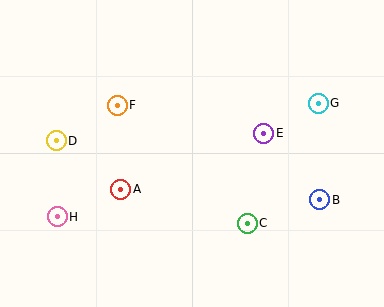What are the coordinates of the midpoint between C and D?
The midpoint between C and D is at (152, 182).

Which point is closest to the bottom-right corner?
Point B is closest to the bottom-right corner.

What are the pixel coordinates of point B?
Point B is at (320, 200).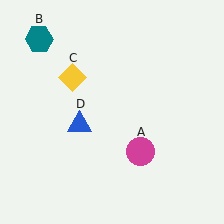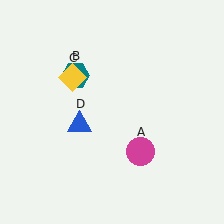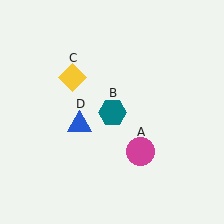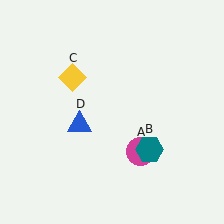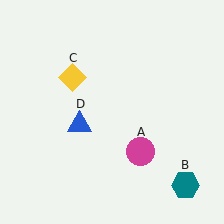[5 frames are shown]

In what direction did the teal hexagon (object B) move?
The teal hexagon (object B) moved down and to the right.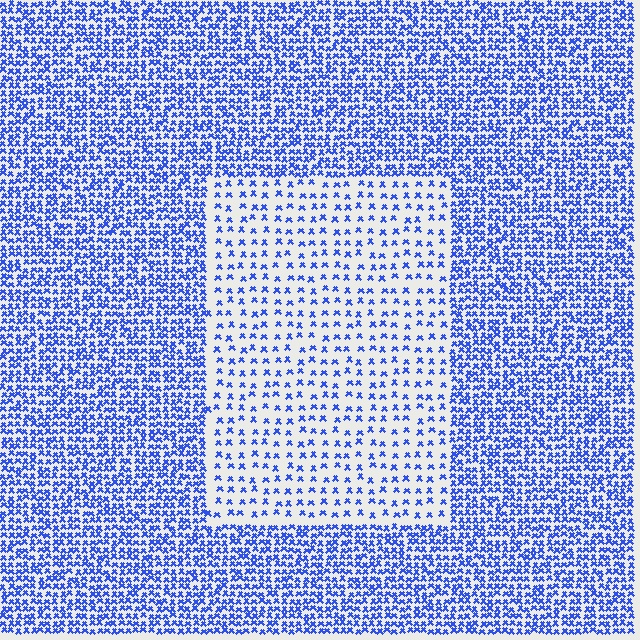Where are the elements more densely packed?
The elements are more densely packed outside the rectangle boundary.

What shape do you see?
I see a rectangle.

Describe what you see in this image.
The image contains small blue elements arranged at two different densities. A rectangle-shaped region is visible where the elements are less densely packed than the surrounding area.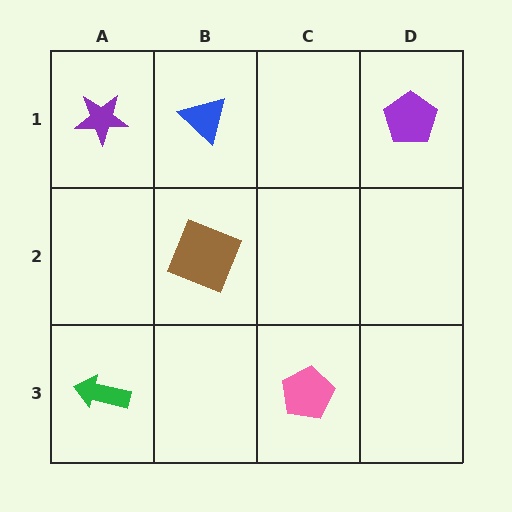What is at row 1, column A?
A purple star.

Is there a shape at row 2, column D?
No, that cell is empty.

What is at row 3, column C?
A pink pentagon.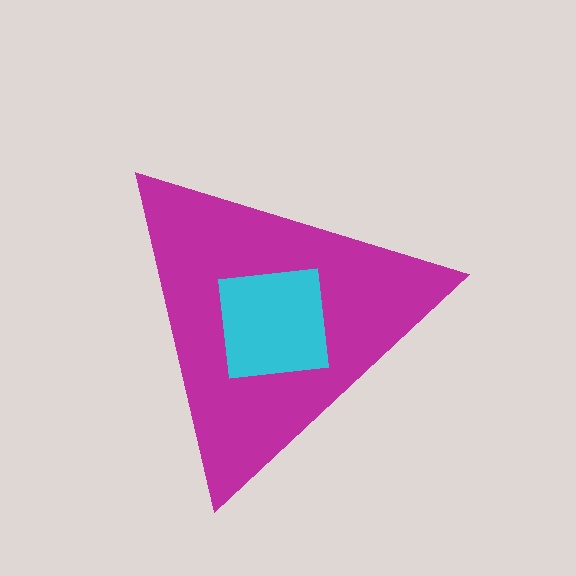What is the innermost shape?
The cyan square.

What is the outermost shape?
The magenta triangle.